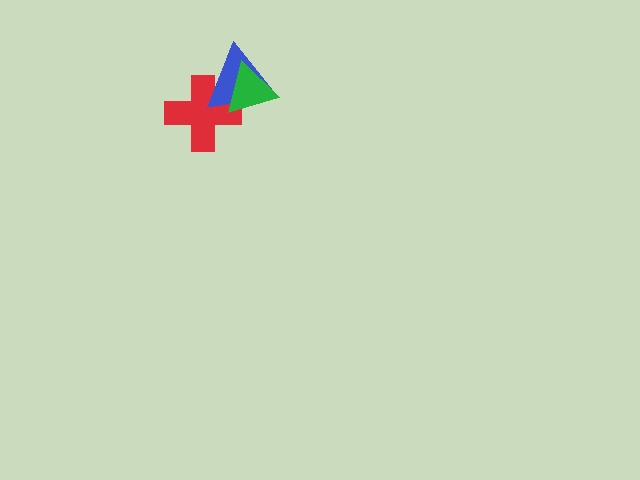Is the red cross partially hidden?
Yes, it is partially covered by another shape.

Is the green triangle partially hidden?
No, no other shape covers it.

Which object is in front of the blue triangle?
The green triangle is in front of the blue triangle.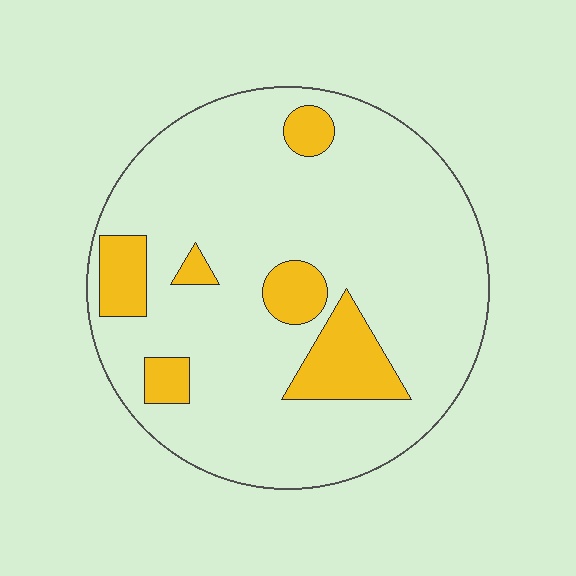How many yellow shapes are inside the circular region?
6.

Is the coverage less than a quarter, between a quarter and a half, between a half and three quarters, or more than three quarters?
Less than a quarter.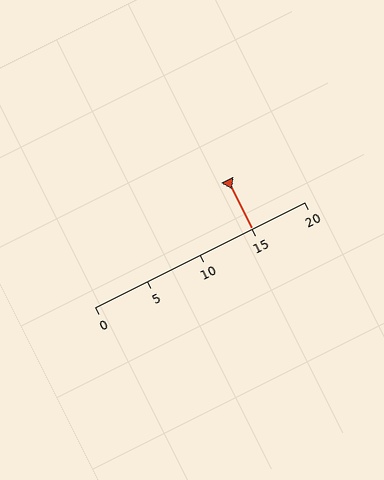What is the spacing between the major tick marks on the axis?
The major ticks are spaced 5 apart.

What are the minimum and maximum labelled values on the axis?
The axis runs from 0 to 20.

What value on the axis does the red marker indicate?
The marker indicates approximately 15.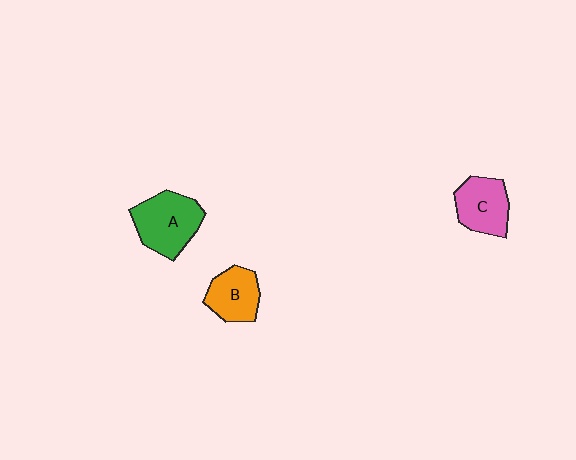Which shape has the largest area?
Shape A (green).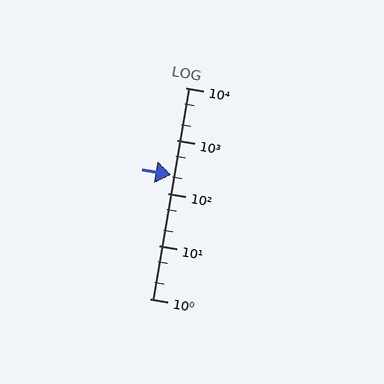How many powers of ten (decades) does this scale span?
The scale spans 4 decades, from 1 to 10000.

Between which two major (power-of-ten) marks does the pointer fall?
The pointer is between 100 and 1000.